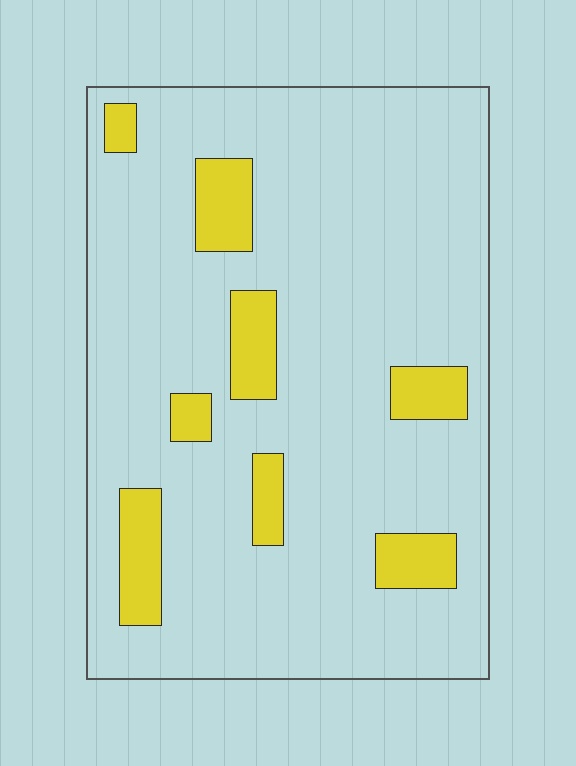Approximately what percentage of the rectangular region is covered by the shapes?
Approximately 15%.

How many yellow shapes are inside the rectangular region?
8.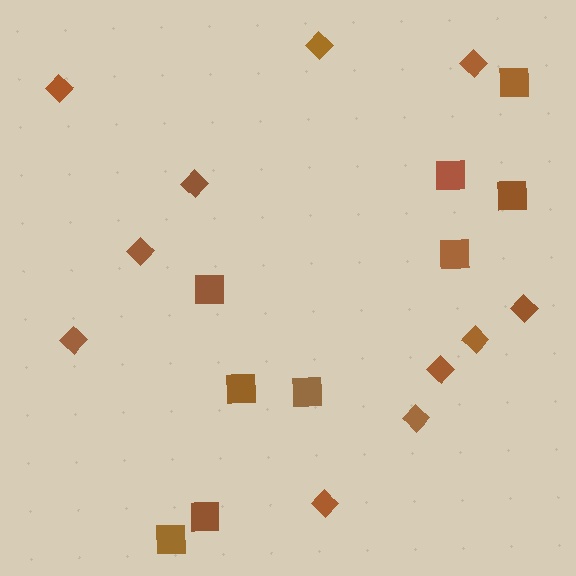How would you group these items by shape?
There are 2 groups: one group of squares (9) and one group of diamonds (11).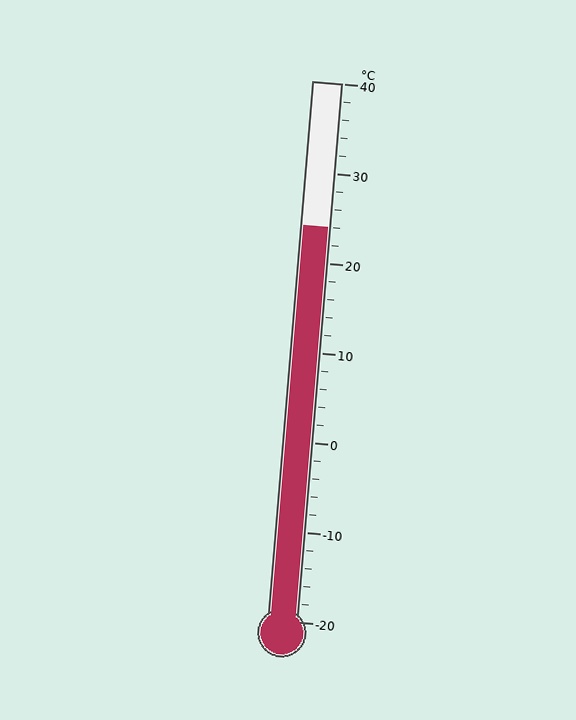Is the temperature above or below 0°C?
The temperature is above 0°C.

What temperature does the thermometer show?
The thermometer shows approximately 24°C.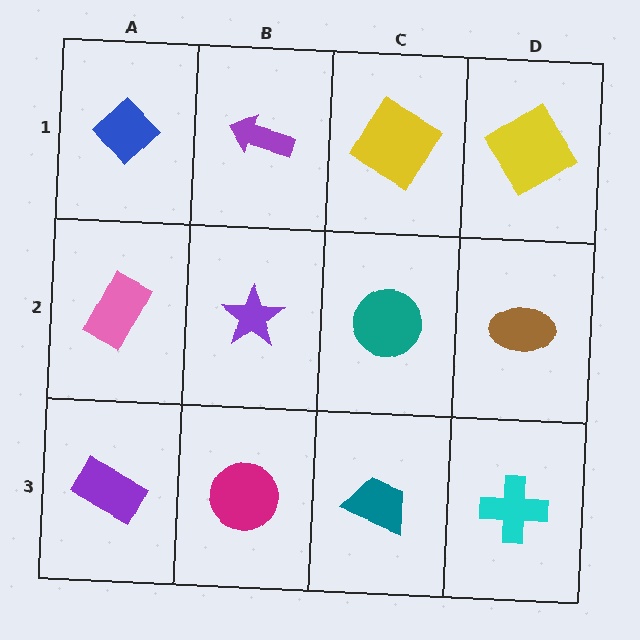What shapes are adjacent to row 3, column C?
A teal circle (row 2, column C), a magenta circle (row 3, column B), a cyan cross (row 3, column D).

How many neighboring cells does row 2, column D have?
3.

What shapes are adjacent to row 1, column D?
A brown ellipse (row 2, column D), a yellow diamond (row 1, column C).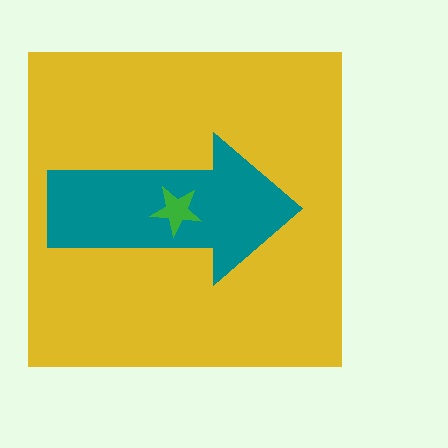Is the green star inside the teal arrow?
Yes.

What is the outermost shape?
The yellow square.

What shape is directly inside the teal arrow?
The green star.